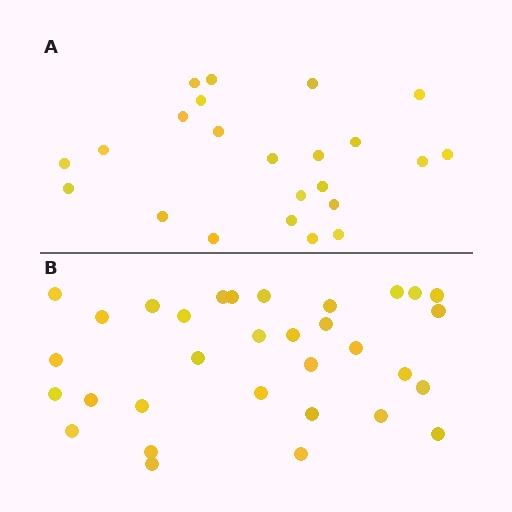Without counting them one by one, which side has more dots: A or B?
Region B (the bottom region) has more dots.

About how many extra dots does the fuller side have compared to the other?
Region B has roughly 8 or so more dots than region A.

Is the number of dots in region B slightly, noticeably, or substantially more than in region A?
Region B has noticeably more, but not dramatically so. The ratio is roughly 1.4 to 1.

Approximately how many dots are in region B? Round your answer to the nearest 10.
About 30 dots. (The exact count is 32, which rounds to 30.)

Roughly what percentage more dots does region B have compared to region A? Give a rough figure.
About 40% more.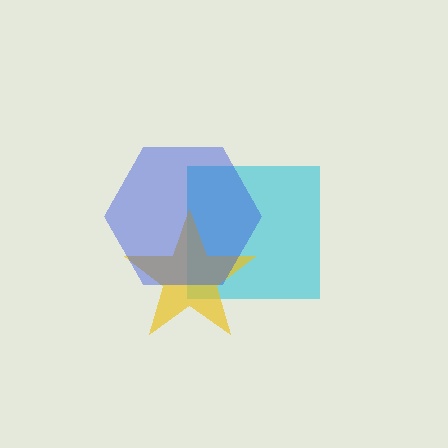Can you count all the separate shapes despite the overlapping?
Yes, there are 3 separate shapes.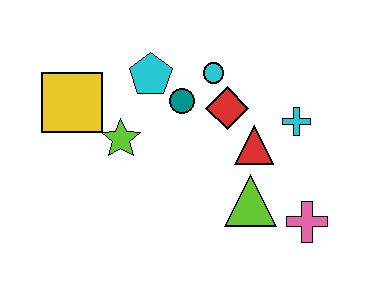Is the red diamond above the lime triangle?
Yes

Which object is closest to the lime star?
The yellow square is closest to the lime star.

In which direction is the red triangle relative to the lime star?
The red triangle is to the right of the lime star.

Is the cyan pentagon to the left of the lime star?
No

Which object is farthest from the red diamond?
The yellow square is farthest from the red diamond.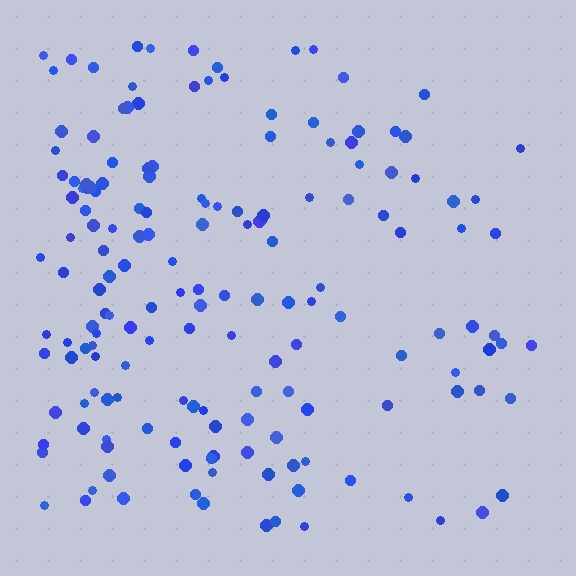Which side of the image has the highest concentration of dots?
The left.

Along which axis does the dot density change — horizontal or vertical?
Horizontal.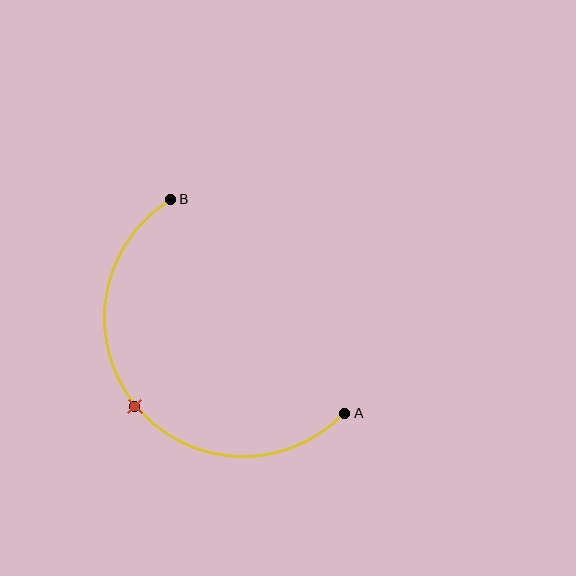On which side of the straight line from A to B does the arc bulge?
The arc bulges below and to the left of the straight line connecting A and B.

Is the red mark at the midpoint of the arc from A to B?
Yes. The red mark lies on the arc at equal arc-length from both A and B — it is the arc midpoint.